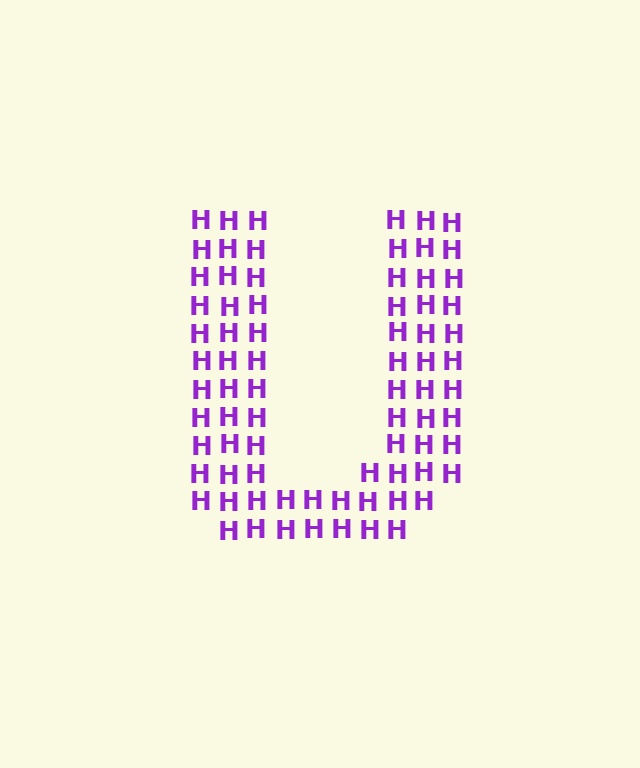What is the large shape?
The large shape is the letter U.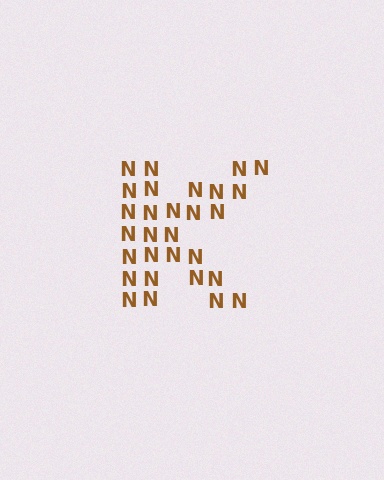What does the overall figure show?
The overall figure shows the letter K.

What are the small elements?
The small elements are letter N's.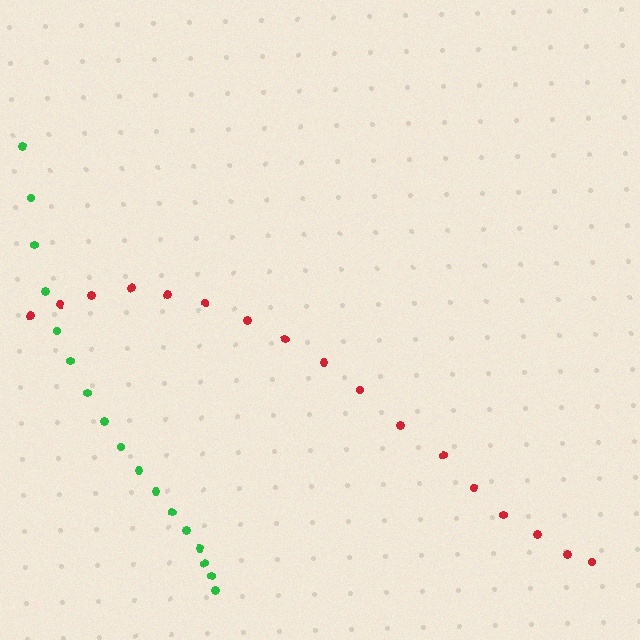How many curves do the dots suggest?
There are 2 distinct paths.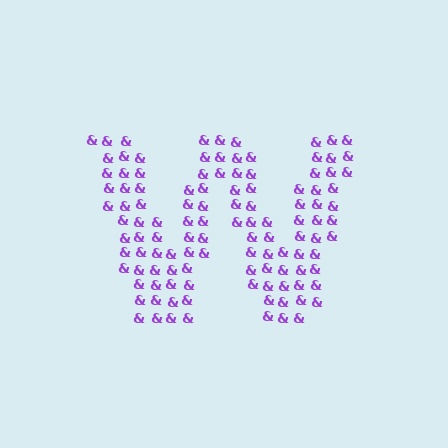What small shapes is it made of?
It is made of small ampersands.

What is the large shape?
The large shape is the letter W.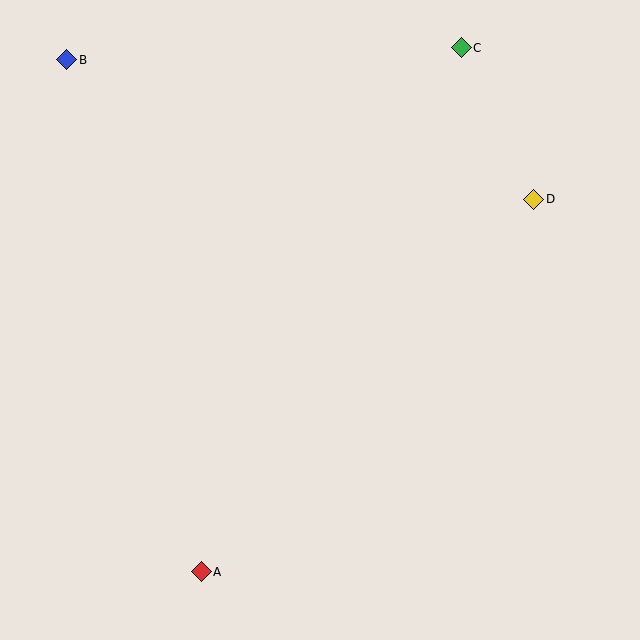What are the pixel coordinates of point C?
Point C is at (461, 48).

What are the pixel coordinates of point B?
Point B is at (67, 60).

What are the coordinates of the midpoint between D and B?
The midpoint between D and B is at (300, 129).